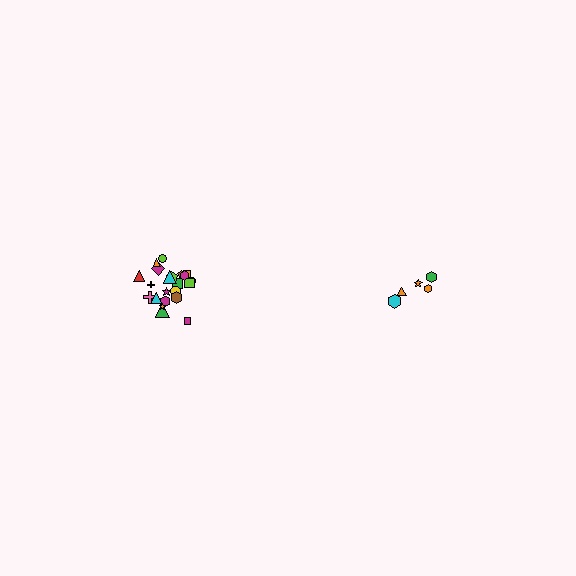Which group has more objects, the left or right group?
The left group.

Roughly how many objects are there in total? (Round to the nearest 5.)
Roughly 25 objects in total.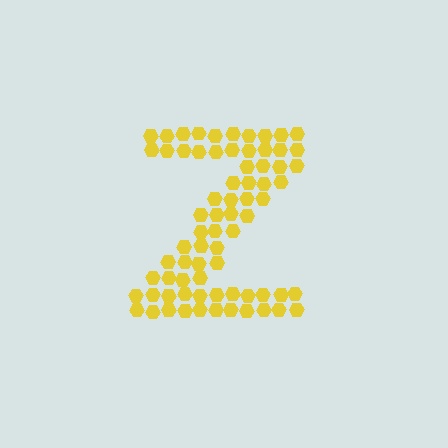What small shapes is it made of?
It is made of small hexagons.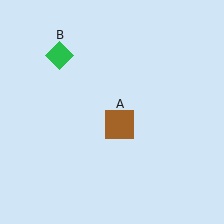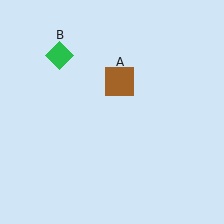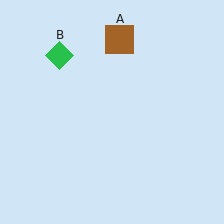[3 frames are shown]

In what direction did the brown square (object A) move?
The brown square (object A) moved up.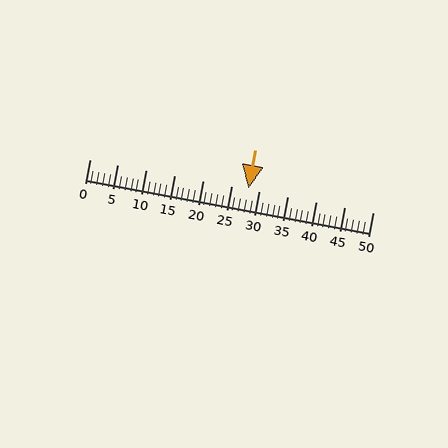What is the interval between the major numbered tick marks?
The major tick marks are spaced 5 units apart.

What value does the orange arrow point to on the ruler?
The orange arrow points to approximately 28.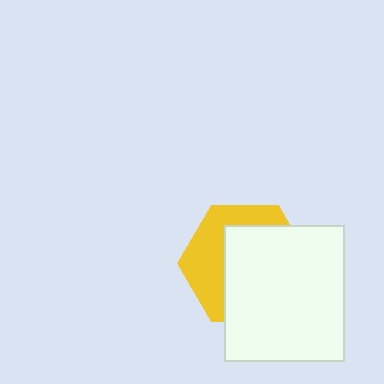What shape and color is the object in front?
The object in front is a white rectangle.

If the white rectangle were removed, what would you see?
You would see the complete yellow hexagon.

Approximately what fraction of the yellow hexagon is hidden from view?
Roughly 61% of the yellow hexagon is hidden behind the white rectangle.